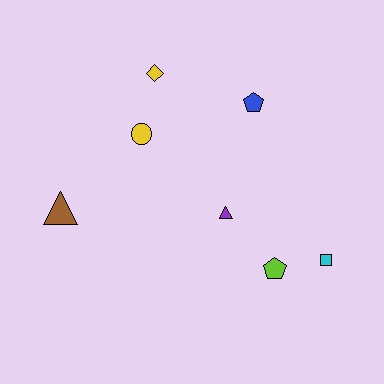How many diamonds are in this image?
There is 1 diamond.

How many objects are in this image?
There are 7 objects.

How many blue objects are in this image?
There is 1 blue object.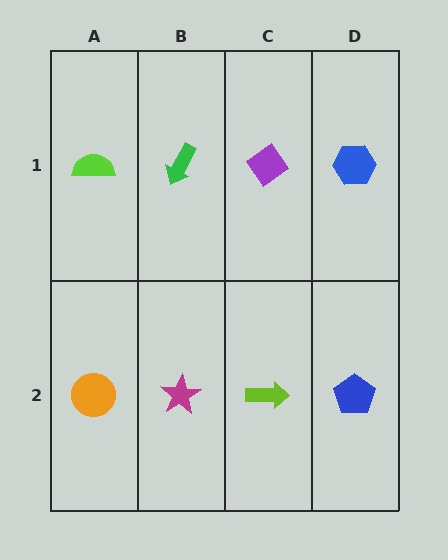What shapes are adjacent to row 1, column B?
A magenta star (row 2, column B), a lime semicircle (row 1, column A), a purple diamond (row 1, column C).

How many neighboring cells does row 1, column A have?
2.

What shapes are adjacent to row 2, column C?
A purple diamond (row 1, column C), a magenta star (row 2, column B), a blue pentagon (row 2, column D).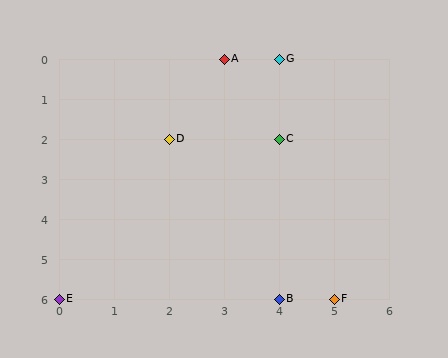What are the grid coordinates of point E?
Point E is at grid coordinates (0, 6).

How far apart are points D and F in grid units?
Points D and F are 3 columns and 4 rows apart (about 5.0 grid units diagonally).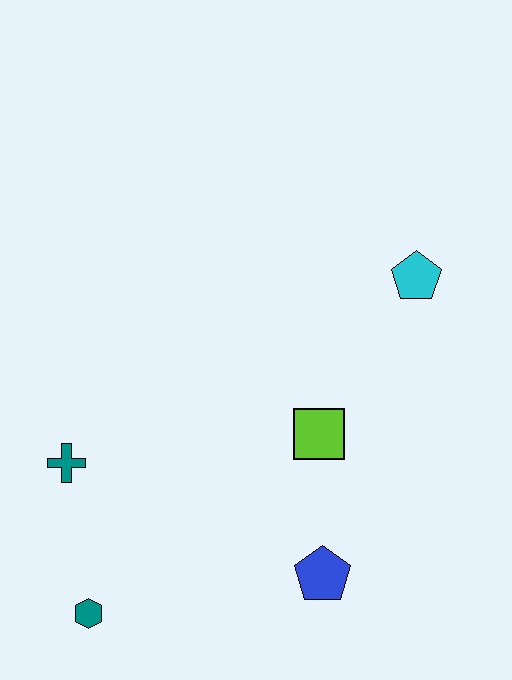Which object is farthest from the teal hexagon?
The cyan pentagon is farthest from the teal hexagon.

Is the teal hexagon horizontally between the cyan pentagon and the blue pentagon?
No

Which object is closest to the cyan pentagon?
The lime square is closest to the cyan pentagon.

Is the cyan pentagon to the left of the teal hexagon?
No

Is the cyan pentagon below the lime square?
No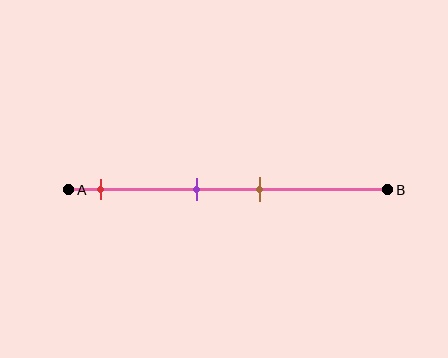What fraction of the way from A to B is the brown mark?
The brown mark is approximately 60% (0.6) of the way from A to B.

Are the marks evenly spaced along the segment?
No, the marks are not evenly spaced.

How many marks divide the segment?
There are 3 marks dividing the segment.